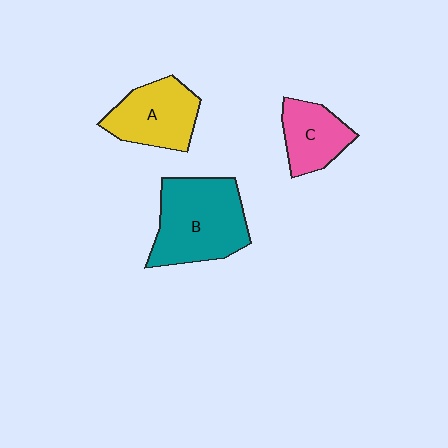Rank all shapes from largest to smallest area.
From largest to smallest: B (teal), A (yellow), C (pink).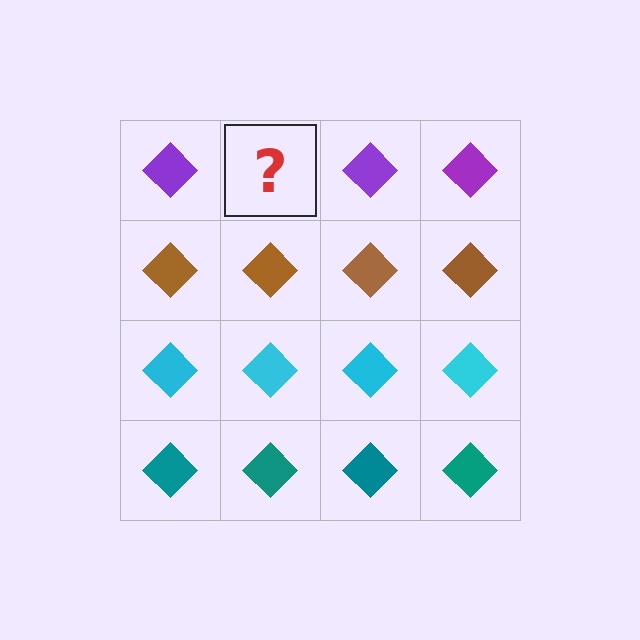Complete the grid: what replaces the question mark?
The question mark should be replaced with a purple diamond.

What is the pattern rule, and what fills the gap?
The rule is that each row has a consistent color. The gap should be filled with a purple diamond.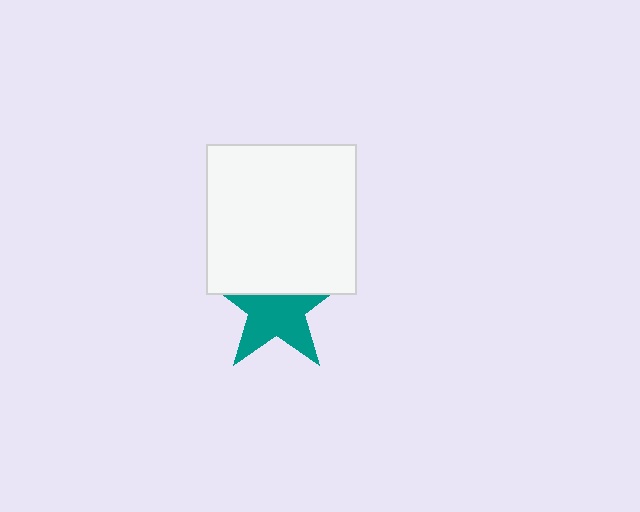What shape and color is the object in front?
The object in front is a white square.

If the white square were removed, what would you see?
You would see the complete teal star.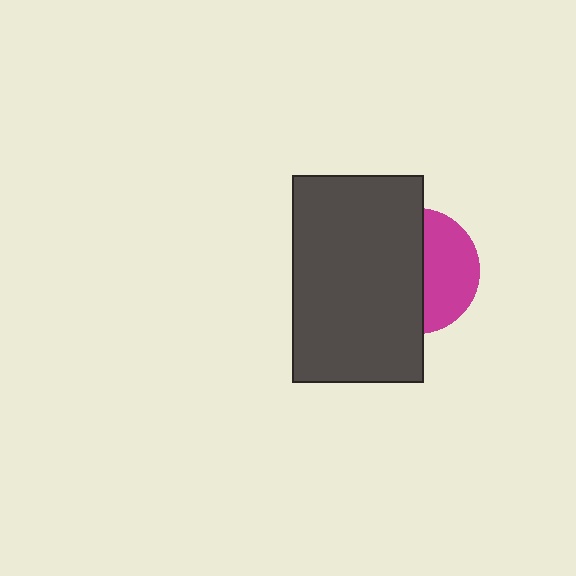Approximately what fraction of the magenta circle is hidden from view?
Roughly 57% of the magenta circle is hidden behind the dark gray rectangle.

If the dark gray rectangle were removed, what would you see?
You would see the complete magenta circle.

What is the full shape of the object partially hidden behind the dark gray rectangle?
The partially hidden object is a magenta circle.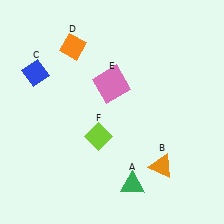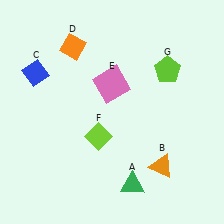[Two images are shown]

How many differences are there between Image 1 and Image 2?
There is 1 difference between the two images.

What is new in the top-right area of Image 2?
A lime pentagon (G) was added in the top-right area of Image 2.